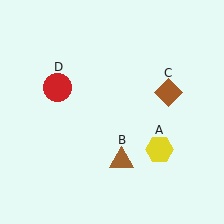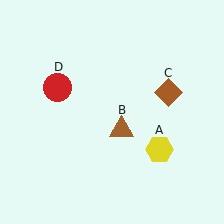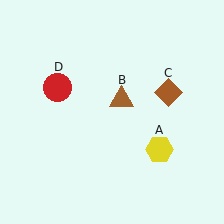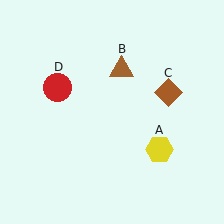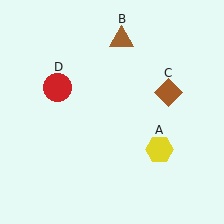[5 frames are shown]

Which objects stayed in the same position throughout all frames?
Yellow hexagon (object A) and brown diamond (object C) and red circle (object D) remained stationary.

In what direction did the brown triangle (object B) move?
The brown triangle (object B) moved up.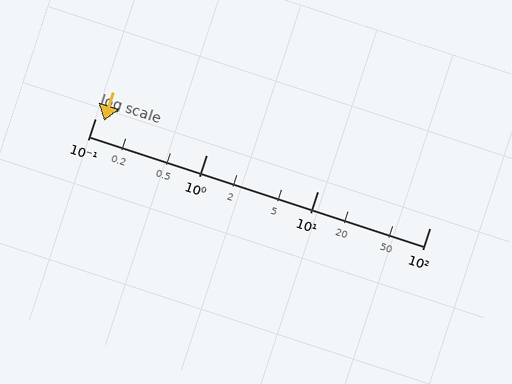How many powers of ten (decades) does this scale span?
The scale spans 3 decades, from 0.1 to 100.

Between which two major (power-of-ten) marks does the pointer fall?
The pointer is between 0.1 and 1.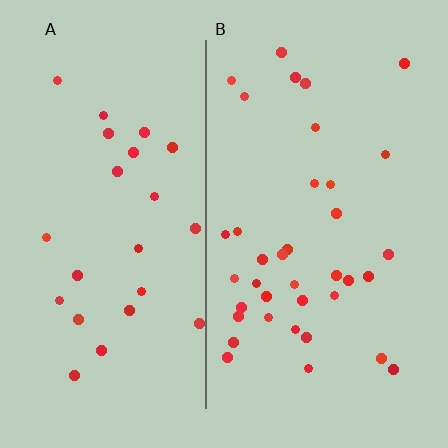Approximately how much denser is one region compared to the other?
Approximately 1.5× — region B over region A.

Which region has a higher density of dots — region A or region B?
B (the right).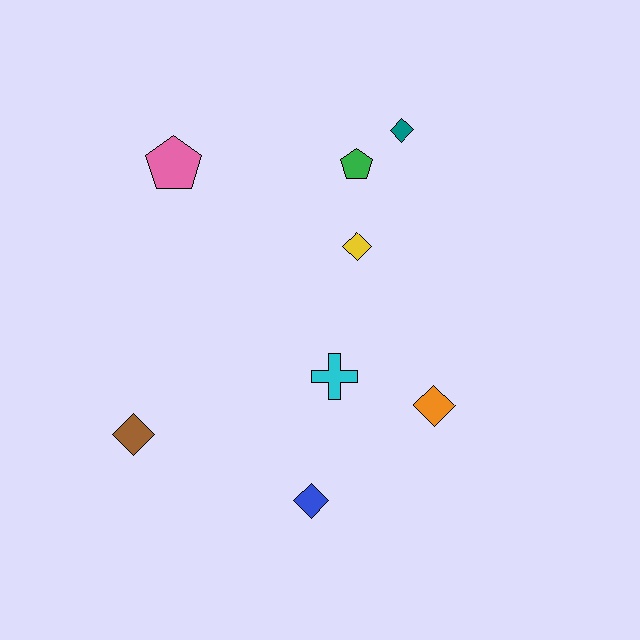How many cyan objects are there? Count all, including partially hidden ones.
There is 1 cyan object.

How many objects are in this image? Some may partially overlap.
There are 8 objects.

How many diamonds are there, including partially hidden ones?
There are 5 diamonds.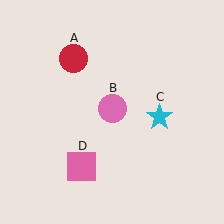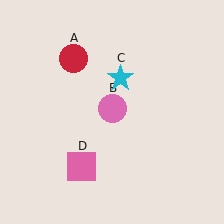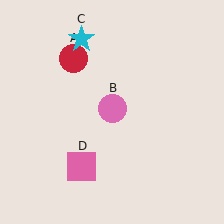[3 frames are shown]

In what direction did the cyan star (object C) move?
The cyan star (object C) moved up and to the left.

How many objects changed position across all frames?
1 object changed position: cyan star (object C).